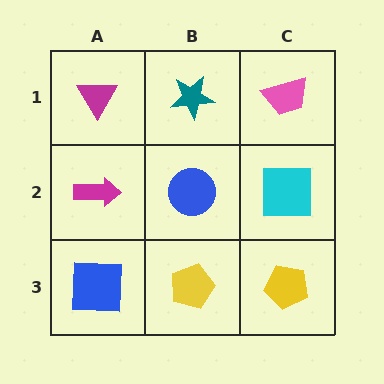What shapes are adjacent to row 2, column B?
A teal star (row 1, column B), a yellow pentagon (row 3, column B), a magenta arrow (row 2, column A), a cyan square (row 2, column C).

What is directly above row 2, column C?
A pink trapezoid.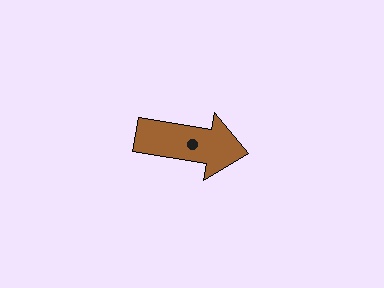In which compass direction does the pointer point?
East.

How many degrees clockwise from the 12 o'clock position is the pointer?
Approximately 99 degrees.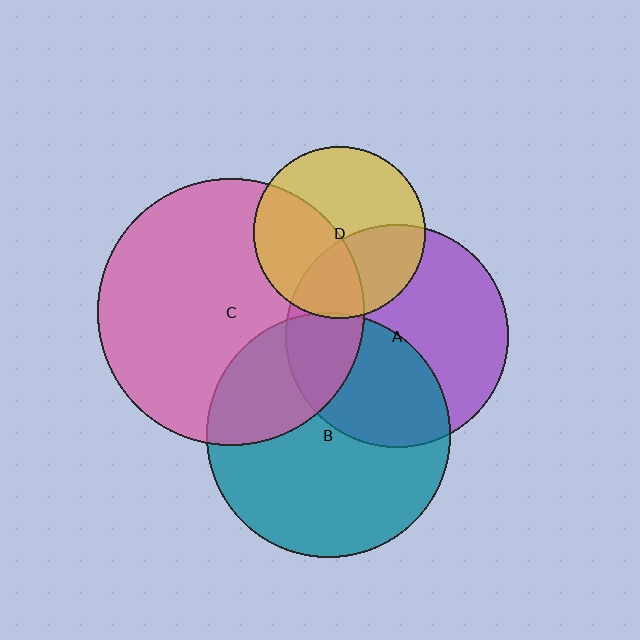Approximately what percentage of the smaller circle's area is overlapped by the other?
Approximately 5%.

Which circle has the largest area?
Circle C (pink).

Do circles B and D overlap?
Yes.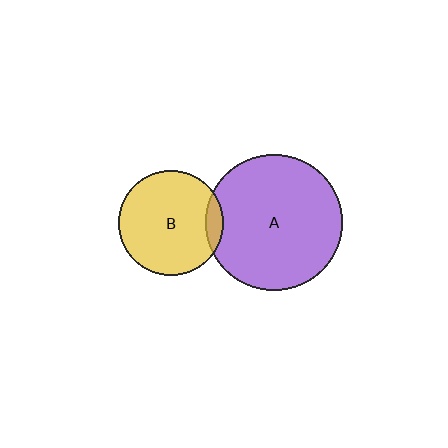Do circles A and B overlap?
Yes.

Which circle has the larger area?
Circle A (purple).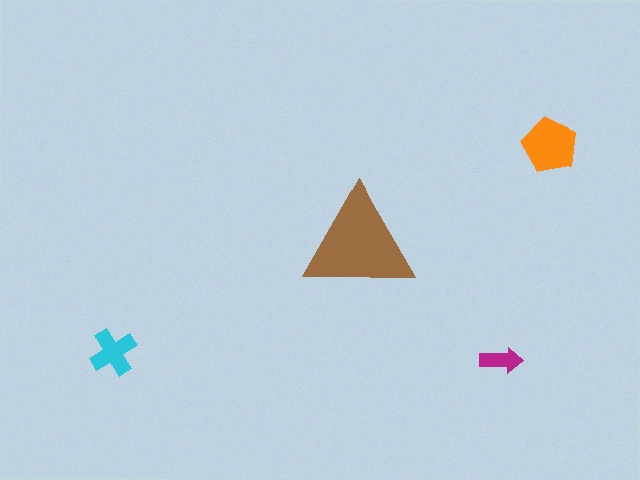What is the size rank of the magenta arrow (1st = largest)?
4th.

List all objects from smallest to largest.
The magenta arrow, the cyan cross, the orange pentagon, the brown triangle.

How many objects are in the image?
There are 4 objects in the image.